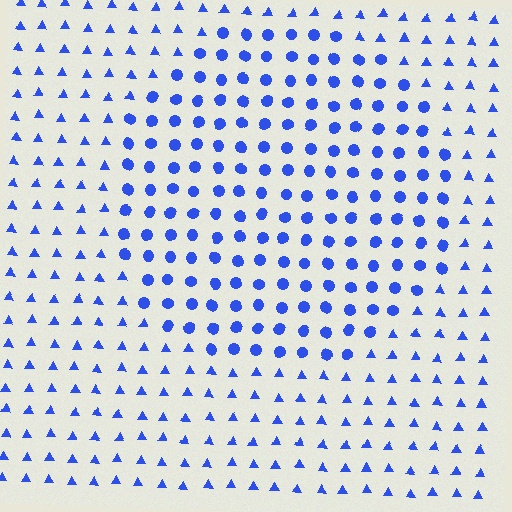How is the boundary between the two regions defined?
The boundary is defined by a change in element shape: circles inside vs. triangles outside. All elements share the same color and spacing.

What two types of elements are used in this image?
The image uses circles inside the circle region and triangles outside it.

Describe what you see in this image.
The image is filled with small blue elements arranged in a uniform grid. A circle-shaped region contains circles, while the surrounding area contains triangles. The boundary is defined purely by the change in element shape.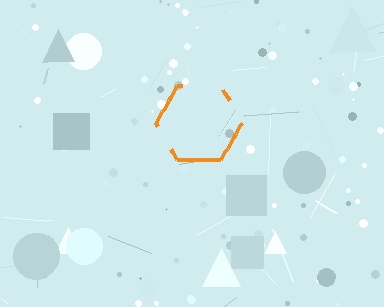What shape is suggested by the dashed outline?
The dashed outline suggests a hexagon.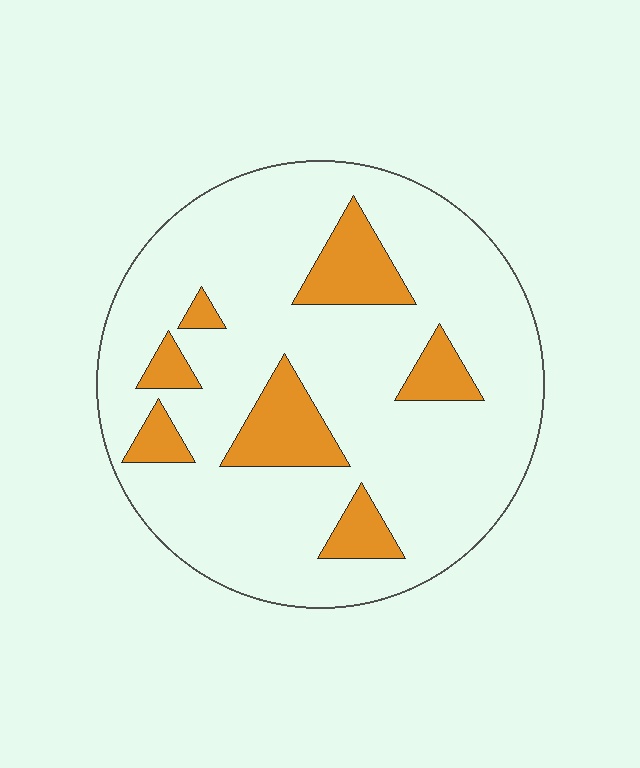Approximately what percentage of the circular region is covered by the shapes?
Approximately 15%.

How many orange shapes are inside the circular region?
7.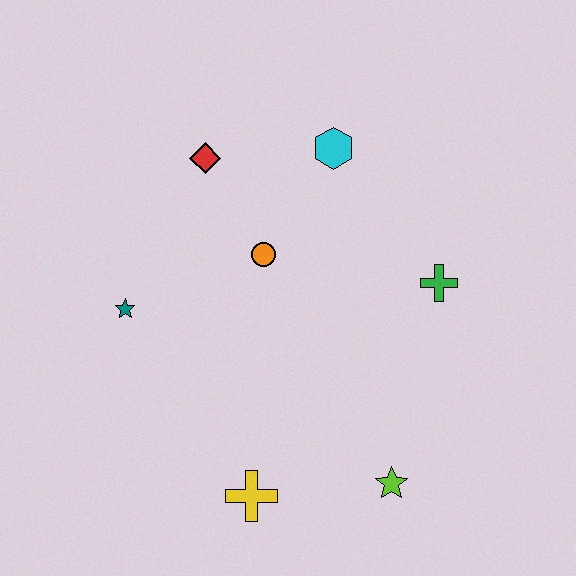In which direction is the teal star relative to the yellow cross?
The teal star is above the yellow cross.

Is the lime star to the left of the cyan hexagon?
No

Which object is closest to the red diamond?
The orange circle is closest to the red diamond.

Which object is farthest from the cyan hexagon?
The yellow cross is farthest from the cyan hexagon.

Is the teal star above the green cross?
No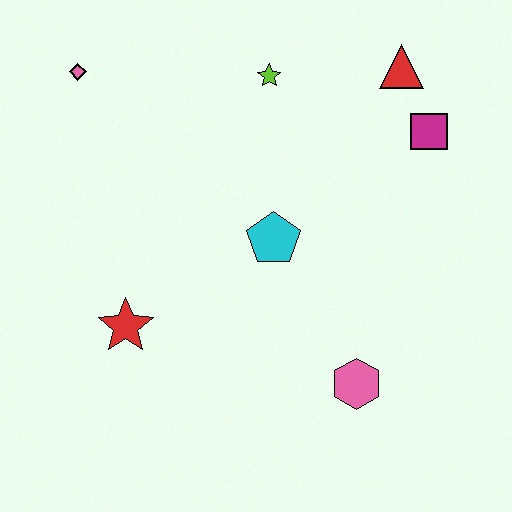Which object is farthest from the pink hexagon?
The pink diamond is farthest from the pink hexagon.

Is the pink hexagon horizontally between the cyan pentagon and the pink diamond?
No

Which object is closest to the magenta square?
The red triangle is closest to the magenta square.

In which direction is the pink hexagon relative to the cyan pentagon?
The pink hexagon is below the cyan pentagon.